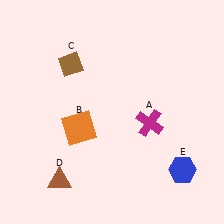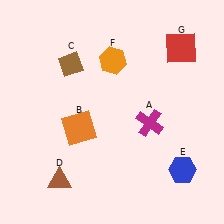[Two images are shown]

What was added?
An orange hexagon (F), a red square (G) were added in Image 2.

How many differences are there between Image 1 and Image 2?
There are 2 differences between the two images.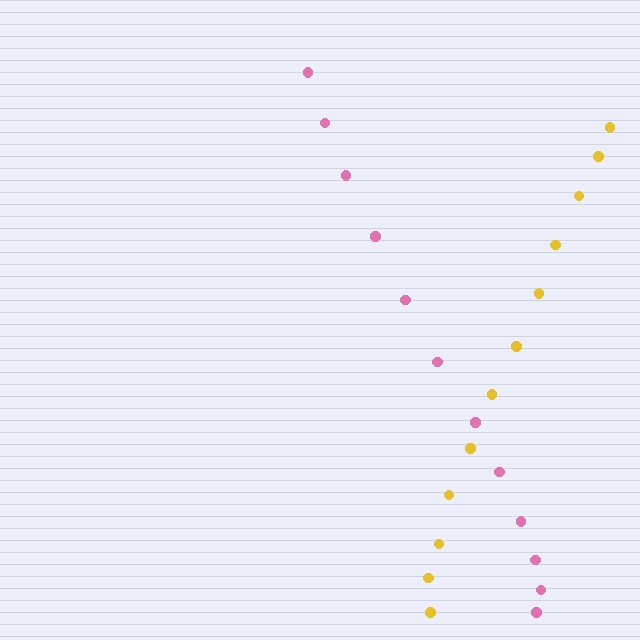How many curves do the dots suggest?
There are 2 distinct paths.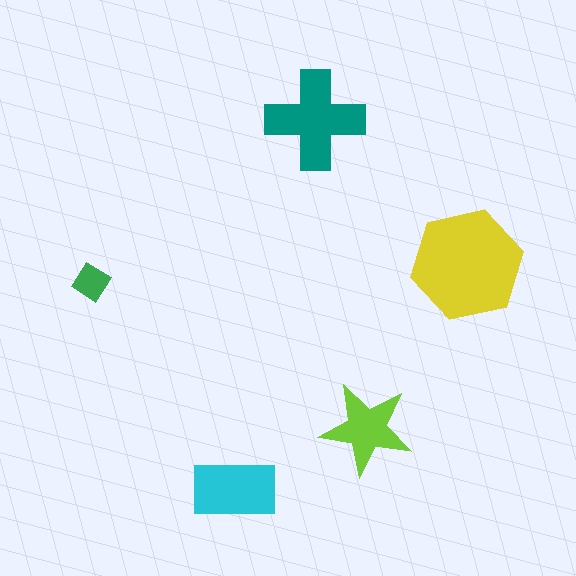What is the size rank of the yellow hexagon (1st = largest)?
1st.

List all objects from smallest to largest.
The green diamond, the lime star, the cyan rectangle, the teal cross, the yellow hexagon.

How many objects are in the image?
There are 5 objects in the image.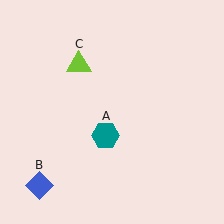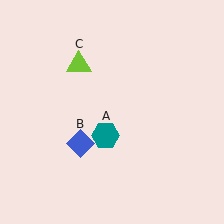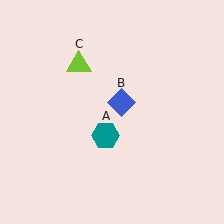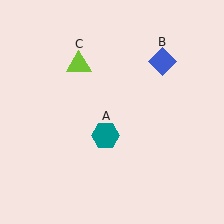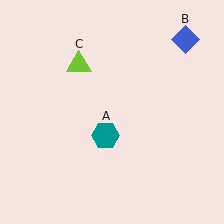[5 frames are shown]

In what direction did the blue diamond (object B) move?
The blue diamond (object B) moved up and to the right.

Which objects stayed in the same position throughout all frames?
Teal hexagon (object A) and lime triangle (object C) remained stationary.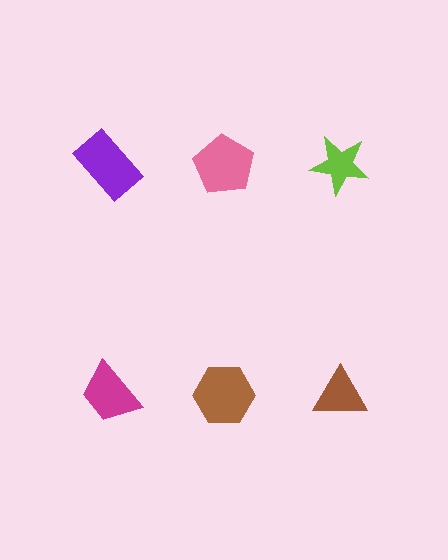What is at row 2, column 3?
A brown triangle.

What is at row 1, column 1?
A purple rectangle.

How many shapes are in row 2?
3 shapes.